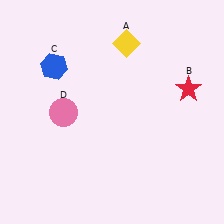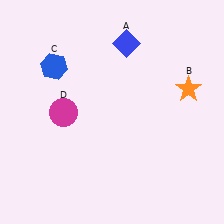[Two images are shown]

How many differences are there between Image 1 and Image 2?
There are 3 differences between the two images.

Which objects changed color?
A changed from yellow to blue. B changed from red to orange. D changed from pink to magenta.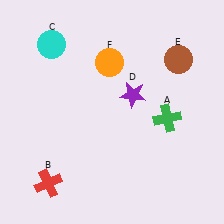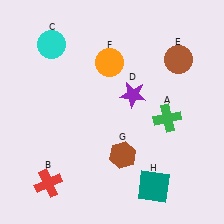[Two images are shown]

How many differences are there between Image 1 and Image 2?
There are 2 differences between the two images.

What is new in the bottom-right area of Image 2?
A brown hexagon (G) was added in the bottom-right area of Image 2.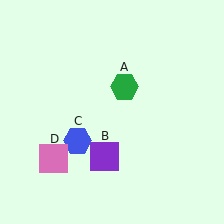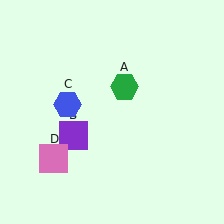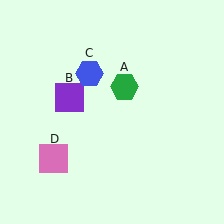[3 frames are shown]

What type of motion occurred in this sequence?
The purple square (object B), blue hexagon (object C) rotated clockwise around the center of the scene.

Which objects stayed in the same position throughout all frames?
Green hexagon (object A) and pink square (object D) remained stationary.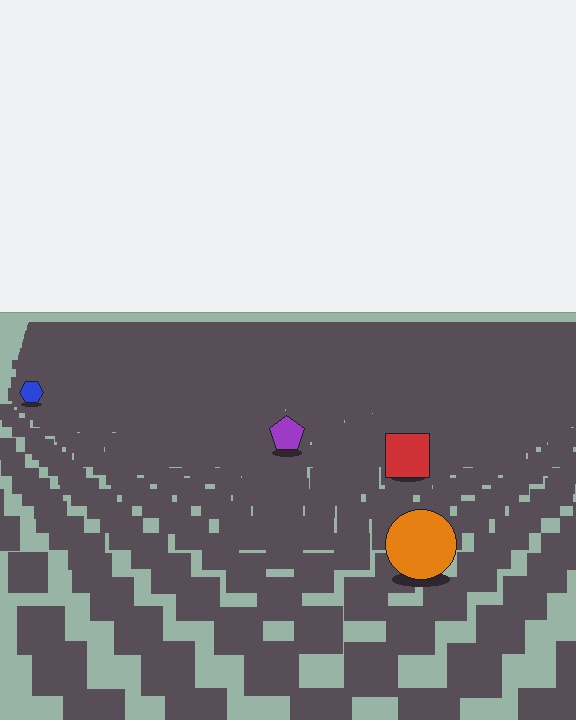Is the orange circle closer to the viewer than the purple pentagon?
Yes. The orange circle is closer — you can tell from the texture gradient: the ground texture is coarser near it.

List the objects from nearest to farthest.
From nearest to farthest: the orange circle, the red square, the purple pentagon, the blue hexagon.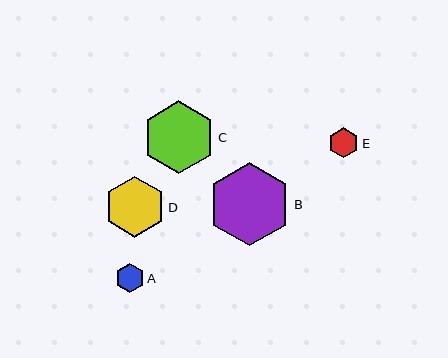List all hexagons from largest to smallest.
From largest to smallest: B, C, D, E, A.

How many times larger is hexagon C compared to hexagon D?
Hexagon C is approximately 1.2 times the size of hexagon D.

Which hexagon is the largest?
Hexagon B is the largest with a size of approximately 83 pixels.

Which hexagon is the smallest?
Hexagon A is the smallest with a size of approximately 29 pixels.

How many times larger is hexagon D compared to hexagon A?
Hexagon D is approximately 2.1 times the size of hexagon A.